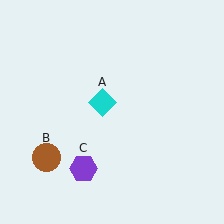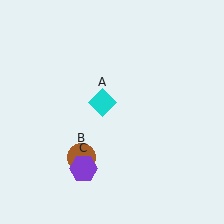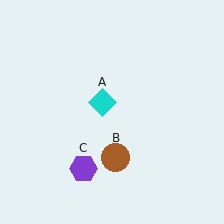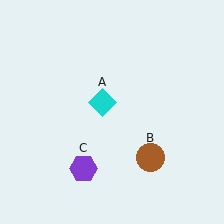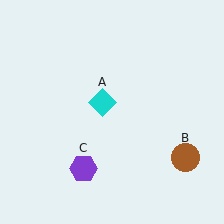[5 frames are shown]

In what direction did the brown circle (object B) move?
The brown circle (object B) moved right.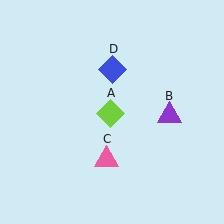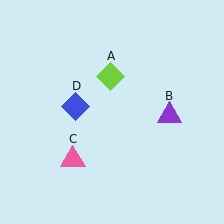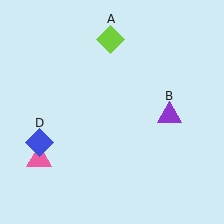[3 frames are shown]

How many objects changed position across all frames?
3 objects changed position: lime diamond (object A), pink triangle (object C), blue diamond (object D).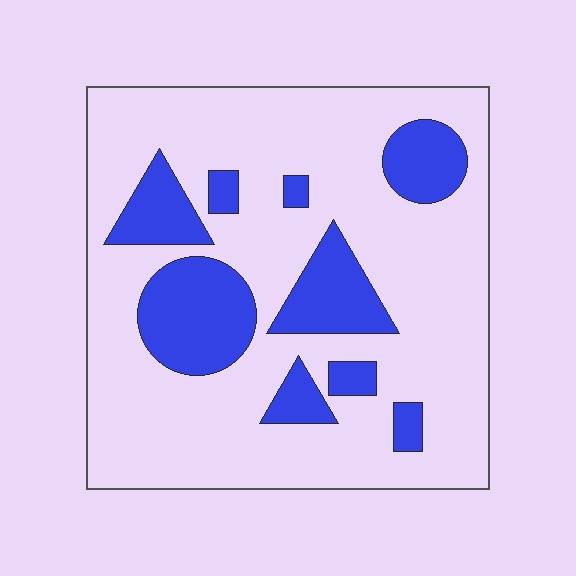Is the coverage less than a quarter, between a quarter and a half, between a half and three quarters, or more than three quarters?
Less than a quarter.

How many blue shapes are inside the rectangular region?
9.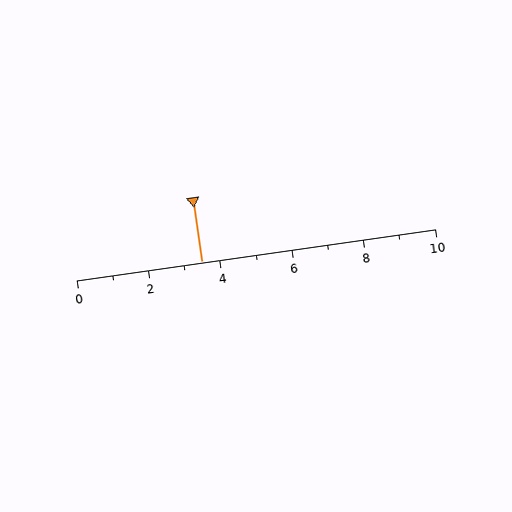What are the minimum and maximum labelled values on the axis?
The axis runs from 0 to 10.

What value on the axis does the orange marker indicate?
The marker indicates approximately 3.5.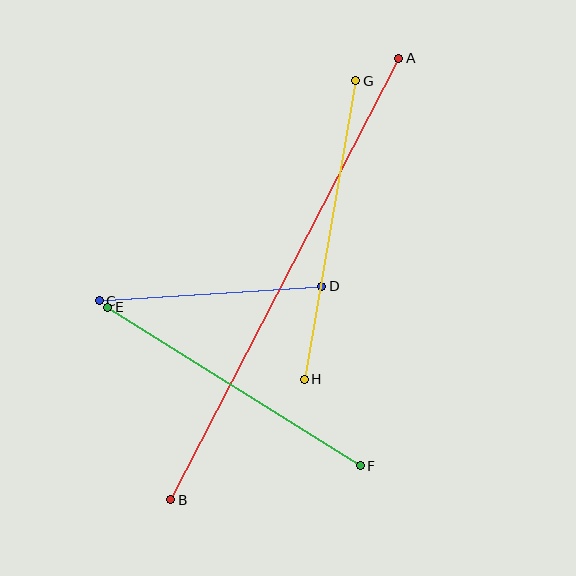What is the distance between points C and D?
The distance is approximately 223 pixels.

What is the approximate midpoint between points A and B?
The midpoint is at approximately (285, 279) pixels.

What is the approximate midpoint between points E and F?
The midpoint is at approximately (234, 387) pixels.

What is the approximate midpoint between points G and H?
The midpoint is at approximately (330, 230) pixels.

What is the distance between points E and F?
The distance is approximately 298 pixels.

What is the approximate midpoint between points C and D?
The midpoint is at approximately (210, 293) pixels.